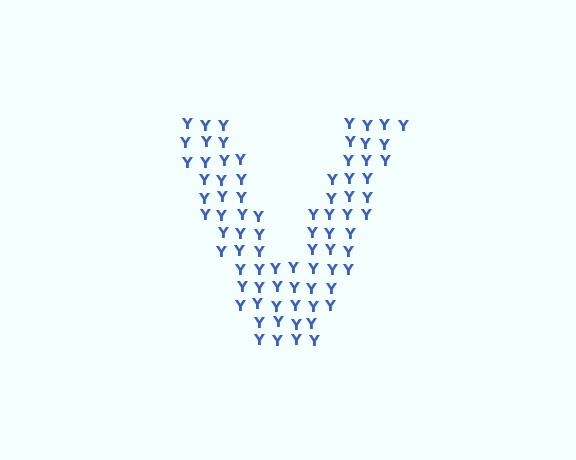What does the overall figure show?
The overall figure shows the letter V.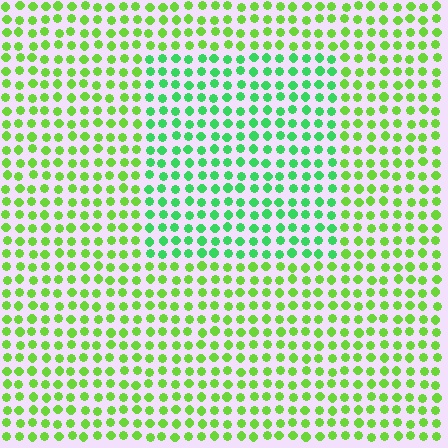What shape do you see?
I see a rectangle.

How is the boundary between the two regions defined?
The boundary is defined purely by a slight shift in hue (about 35 degrees). Spacing, size, and orientation are identical on both sides.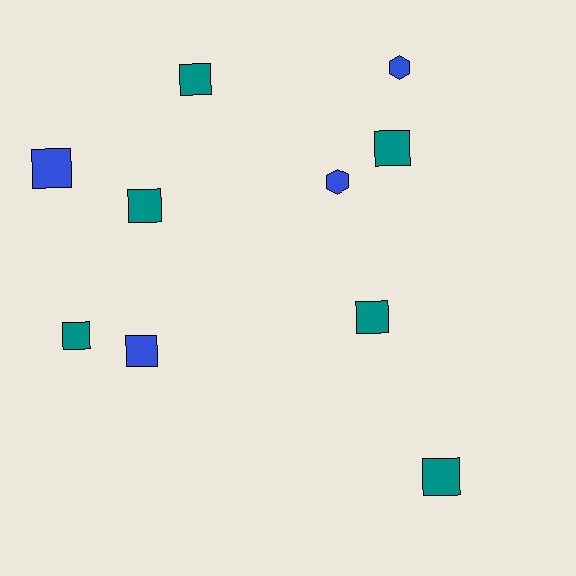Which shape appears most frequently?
Square, with 8 objects.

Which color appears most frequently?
Teal, with 6 objects.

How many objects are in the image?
There are 10 objects.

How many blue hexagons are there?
There are 2 blue hexagons.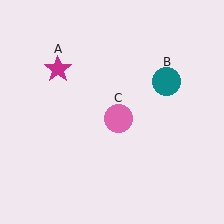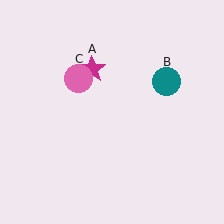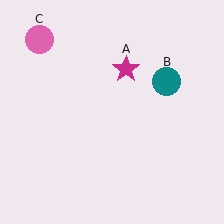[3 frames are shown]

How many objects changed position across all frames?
2 objects changed position: magenta star (object A), pink circle (object C).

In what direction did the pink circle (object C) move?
The pink circle (object C) moved up and to the left.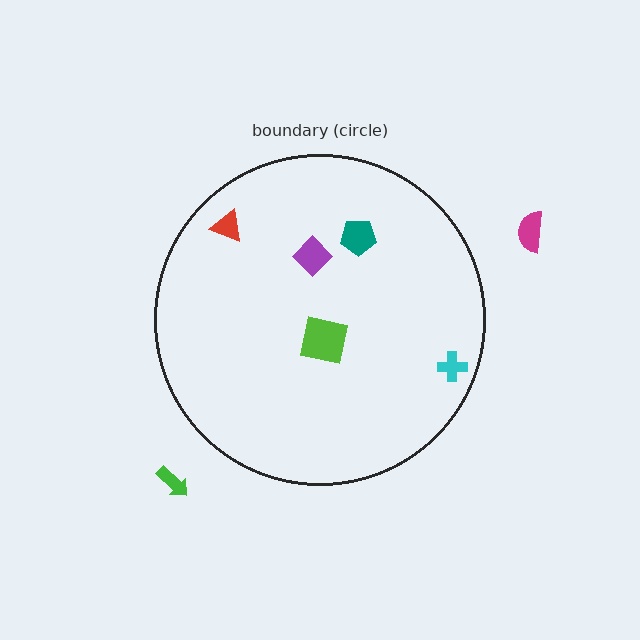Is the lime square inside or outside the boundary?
Inside.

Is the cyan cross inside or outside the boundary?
Inside.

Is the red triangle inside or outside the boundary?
Inside.